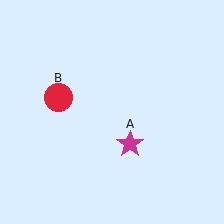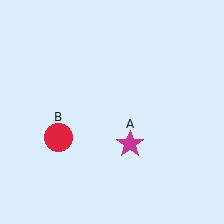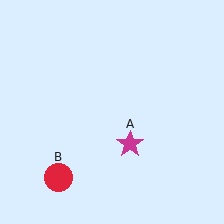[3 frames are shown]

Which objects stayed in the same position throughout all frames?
Magenta star (object A) remained stationary.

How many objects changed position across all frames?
1 object changed position: red circle (object B).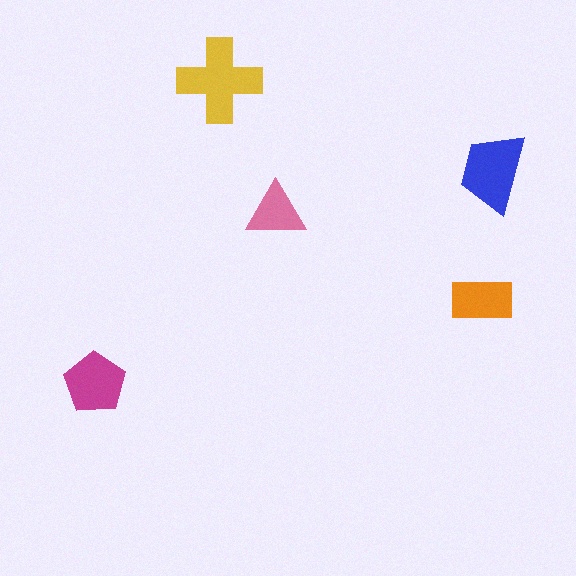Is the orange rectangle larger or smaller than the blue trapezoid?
Smaller.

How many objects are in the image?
There are 5 objects in the image.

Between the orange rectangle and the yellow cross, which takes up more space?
The yellow cross.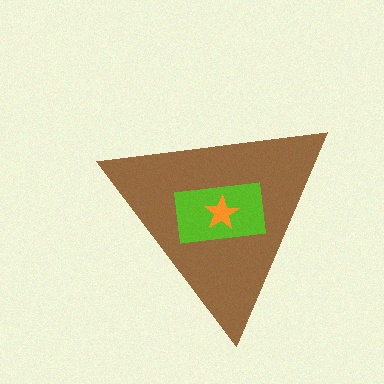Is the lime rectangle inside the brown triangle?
Yes.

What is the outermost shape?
The brown triangle.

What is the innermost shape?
The orange star.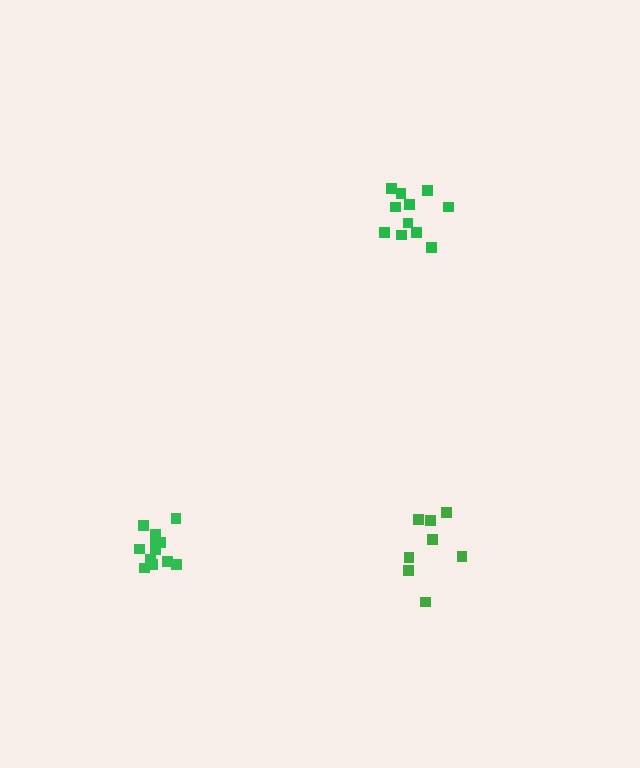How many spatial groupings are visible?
There are 3 spatial groupings.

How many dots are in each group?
Group 1: 8 dots, Group 2: 12 dots, Group 3: 11 dots (31 total).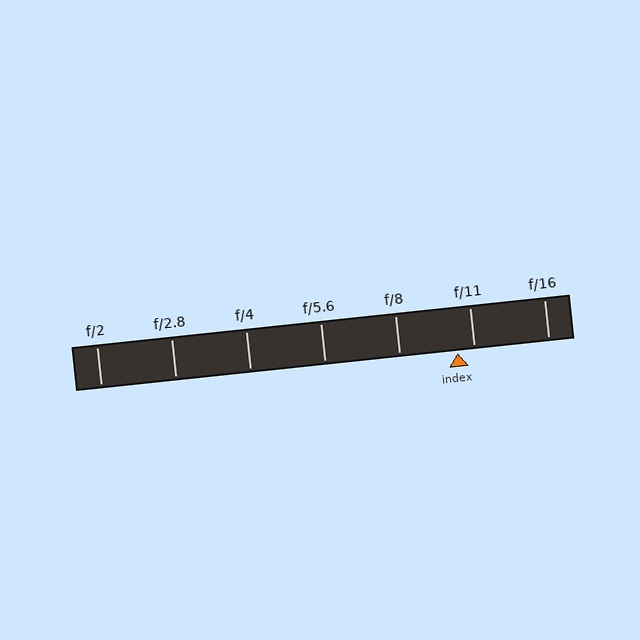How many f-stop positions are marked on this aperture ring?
There are 7 f-stop positions marked.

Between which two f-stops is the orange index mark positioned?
The index mark is between f/8 and f/11.